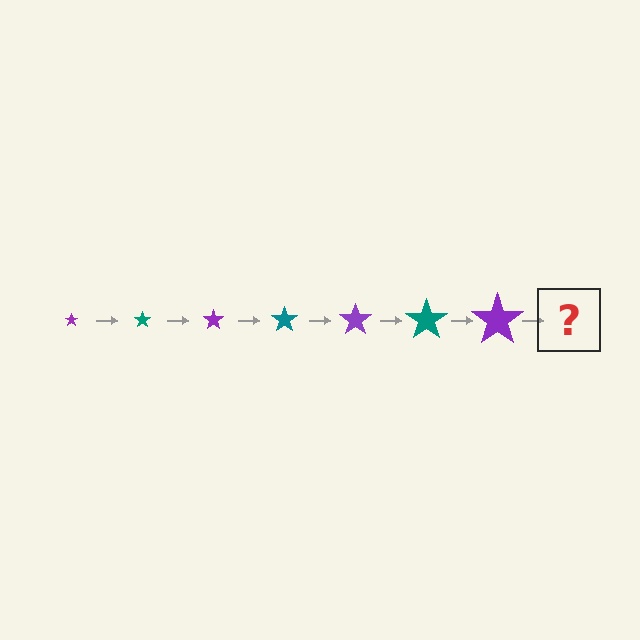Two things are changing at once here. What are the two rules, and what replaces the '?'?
The two rules are that the star grows larger each step and the color cycles through purple and teal. The '?' should be a teal star, larger than the previous one.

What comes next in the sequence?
The next element should be a teal star, larger than the previous one.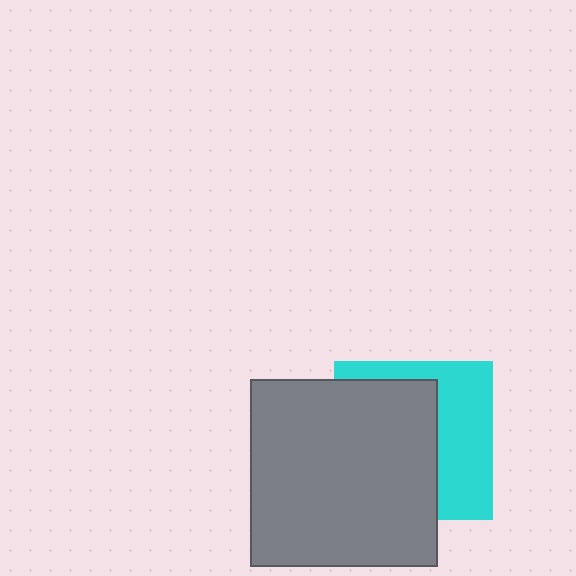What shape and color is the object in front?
The object in front is a gray square.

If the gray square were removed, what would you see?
You would see the complete cyan square.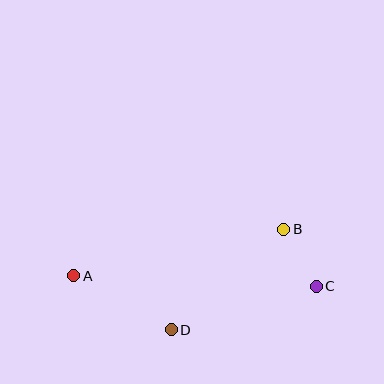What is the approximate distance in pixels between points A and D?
The distance between A and D is approximately 112 pixels.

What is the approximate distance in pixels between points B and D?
The distance between B and D is approximately 151 pixels.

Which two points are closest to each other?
Points B and C are closest to each other.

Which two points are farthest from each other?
Points A and C are farthest from each other.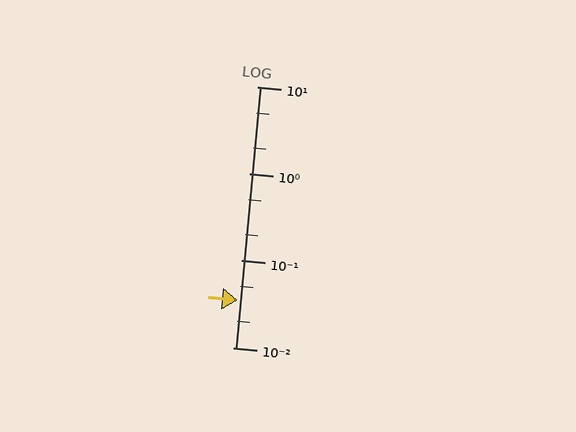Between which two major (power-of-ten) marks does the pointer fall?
The pointer is between 0.01 and 0.1.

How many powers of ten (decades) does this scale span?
The scale spans 3 decades, from 0.01 to 10.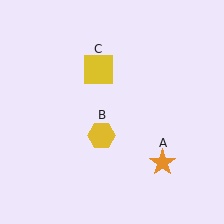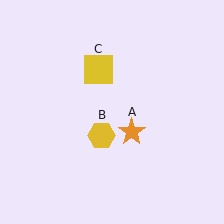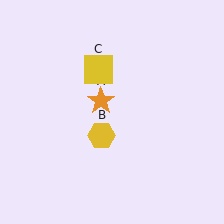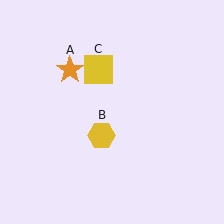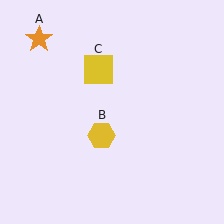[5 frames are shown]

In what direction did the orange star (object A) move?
The orange star (object A) moved up and to the left.